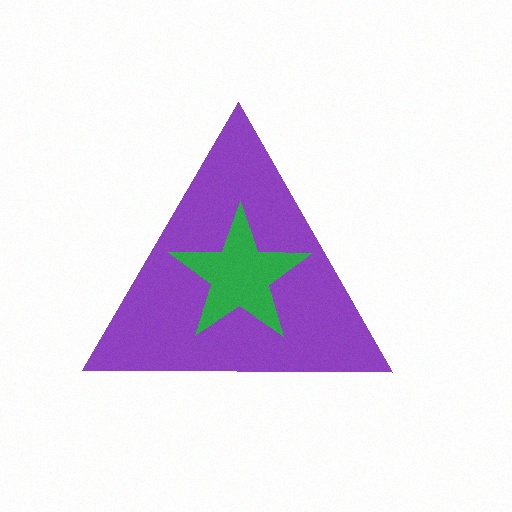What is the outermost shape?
The purple triangle.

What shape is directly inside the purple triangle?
The green star.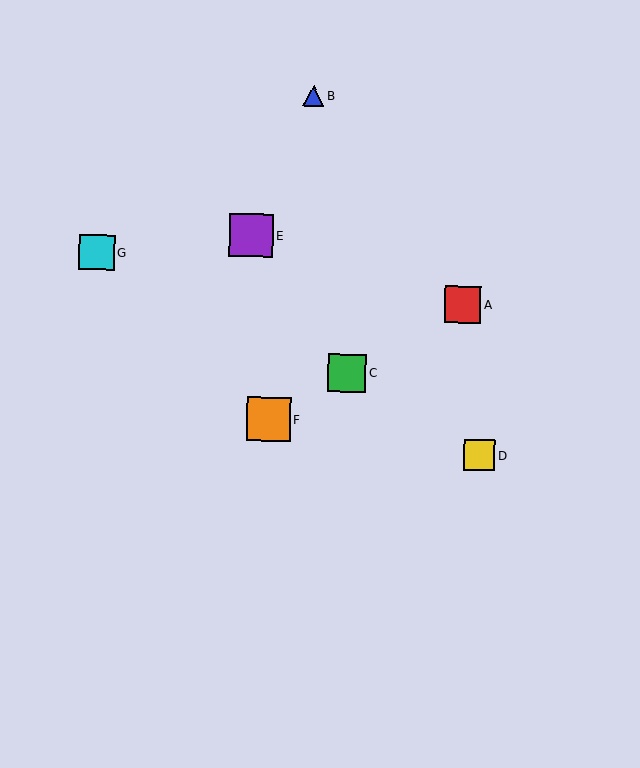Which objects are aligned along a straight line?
Objects A, C, F are aligned along a straight line.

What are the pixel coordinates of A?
Object A is at (463, 305).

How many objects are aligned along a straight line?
3 objects (A, C, F) are aligned along a straight line.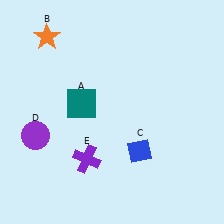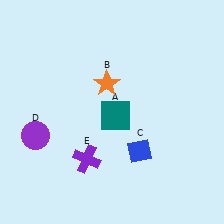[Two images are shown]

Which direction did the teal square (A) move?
The teal square (A) moved right.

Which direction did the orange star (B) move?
The orange star (B) moved right.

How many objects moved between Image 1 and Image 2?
2 objects moved between the two images.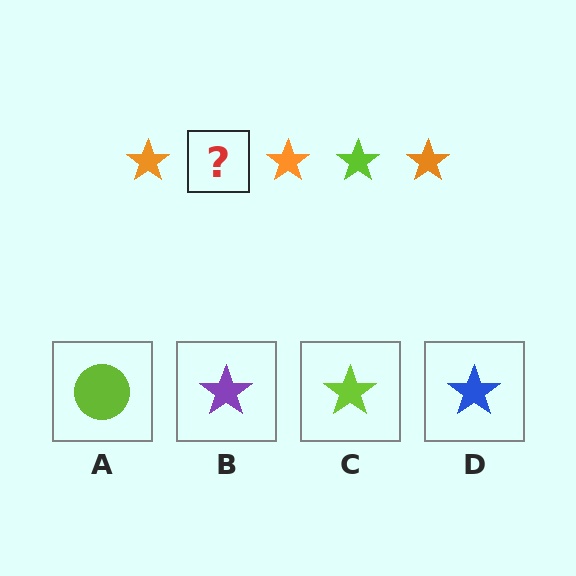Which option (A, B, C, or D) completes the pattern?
C.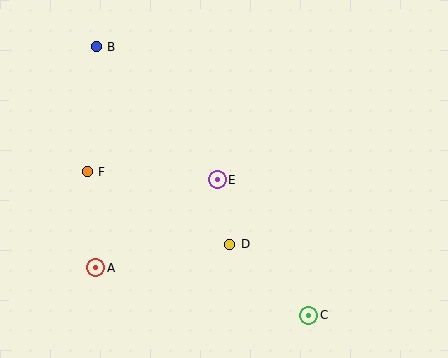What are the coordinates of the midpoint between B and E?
The midpoint between B and E is at (157, 113).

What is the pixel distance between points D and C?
The distance between D and C is 107 pixels.